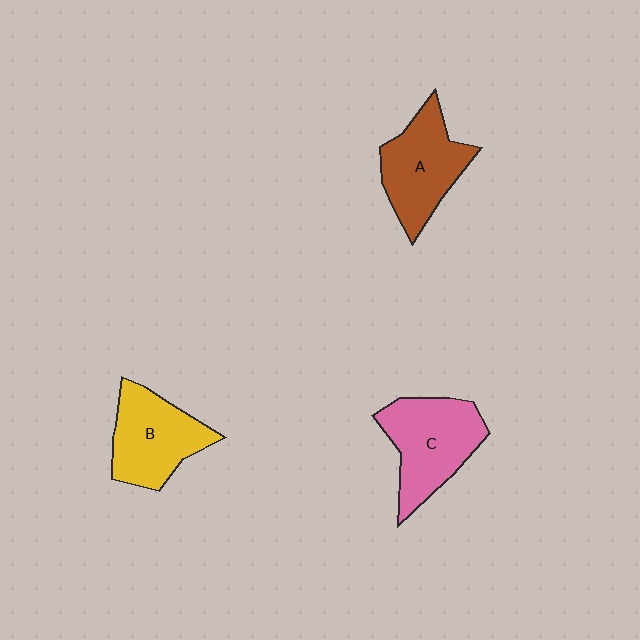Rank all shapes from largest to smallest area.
From largest to smallest: C (pink), A (brown), B (yellow).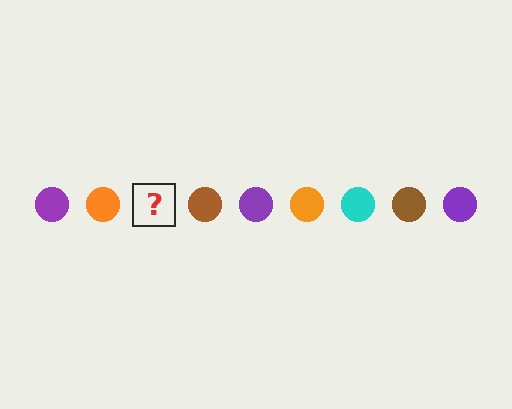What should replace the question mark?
The question mark should be replaced with a cyan circle.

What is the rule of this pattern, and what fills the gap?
The rule is that the pattern cycles through purple, orange, cyan, brown circles. The gap should be filled with a cyan circle.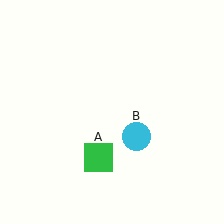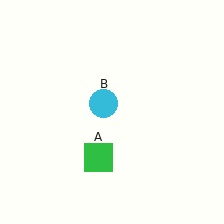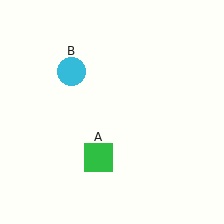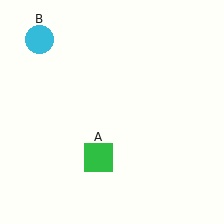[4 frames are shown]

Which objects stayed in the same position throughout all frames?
Green square (object A) remained stationary.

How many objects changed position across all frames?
1 object changed position: cyan circle (object B).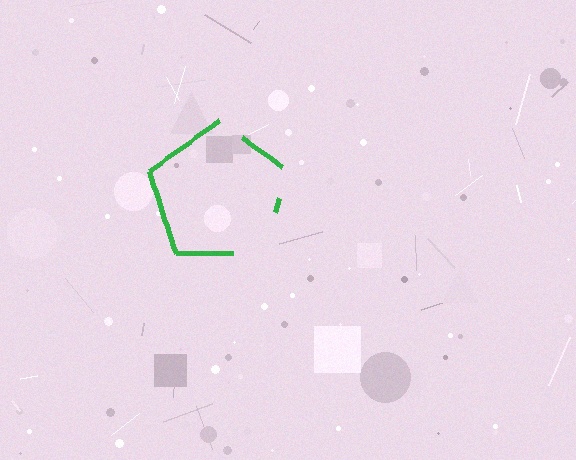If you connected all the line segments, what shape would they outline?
They would outline a pentagon.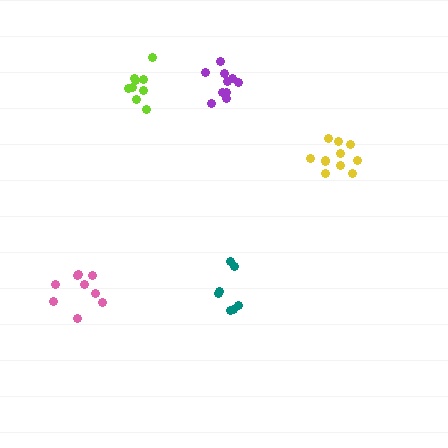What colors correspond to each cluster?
The clusters are colored: lime, yellow, pink, teal, purple.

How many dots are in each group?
Group 1: 9 dots, Group 2: 11 dots, Group 3: 9 dots, Group 4: 7 dots, Group 5: 10 dots (46 total).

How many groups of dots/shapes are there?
There are 5 groups.